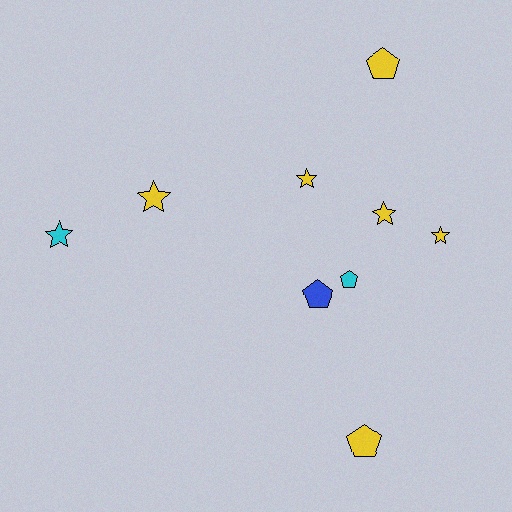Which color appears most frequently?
Yellow, with 6 objects.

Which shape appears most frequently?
Star, with 5 objects.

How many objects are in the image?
There are 9 objects.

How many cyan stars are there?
There is 1 cyan star.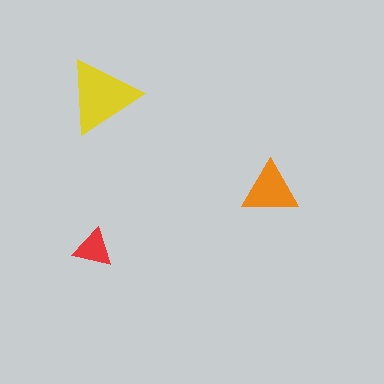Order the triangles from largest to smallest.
the yellow one, the orange one, the red one.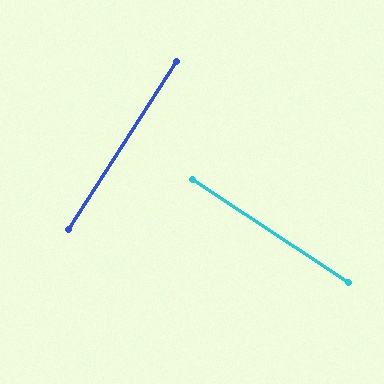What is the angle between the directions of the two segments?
Approximately 89 degrees.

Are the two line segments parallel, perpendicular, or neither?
Perpendicular — they meet at approximately 89°.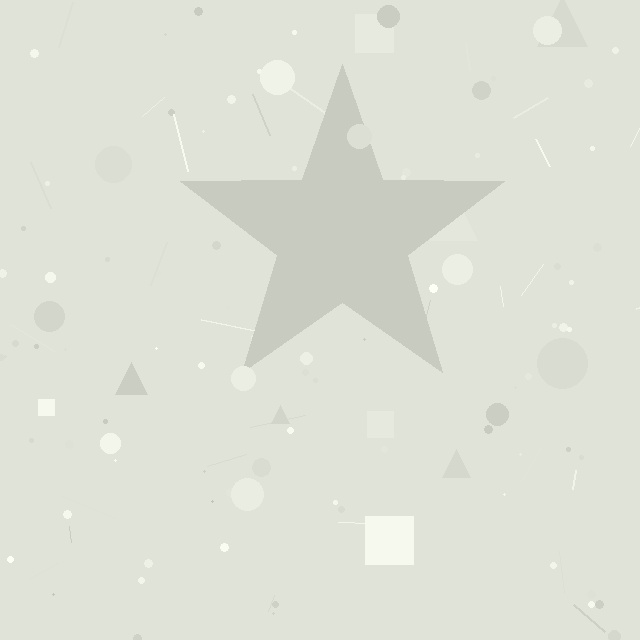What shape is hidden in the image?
A star is hidden in the image.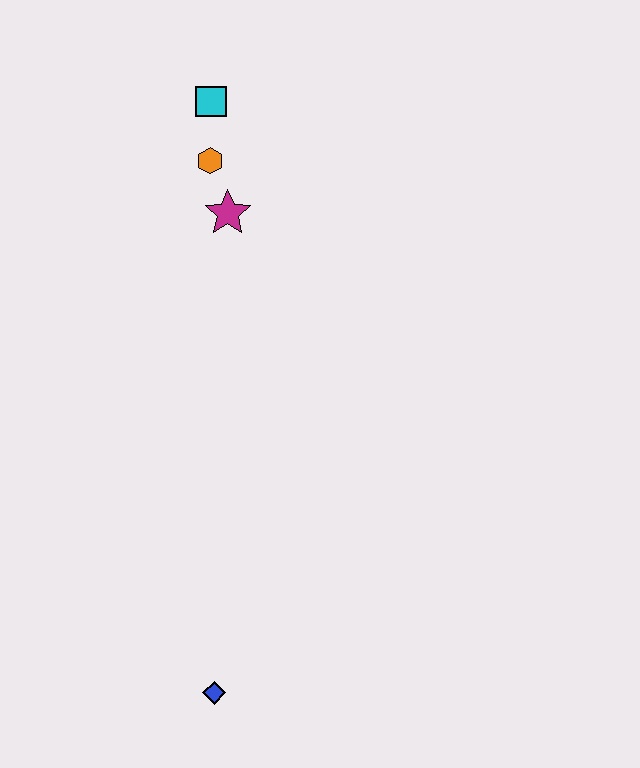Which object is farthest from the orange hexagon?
The blue diamond is farthest from the orange hexagon.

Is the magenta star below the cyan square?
Yes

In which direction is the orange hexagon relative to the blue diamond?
The orange hexagon is above the blue diamond.